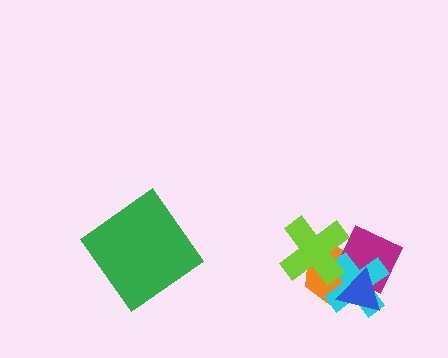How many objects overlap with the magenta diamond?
4 objects overlap with the magenta diamond.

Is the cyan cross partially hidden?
Yes, it is partially covered by another shape.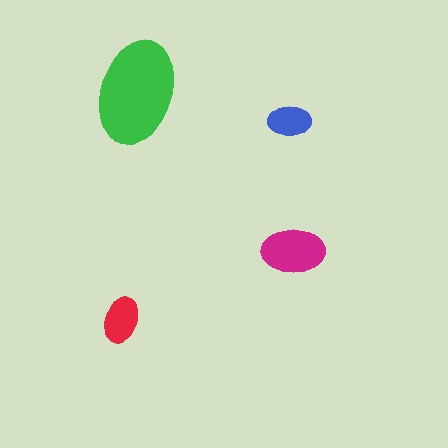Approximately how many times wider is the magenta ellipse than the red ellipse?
About 1.5 times wider.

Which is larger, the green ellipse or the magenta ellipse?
The green one.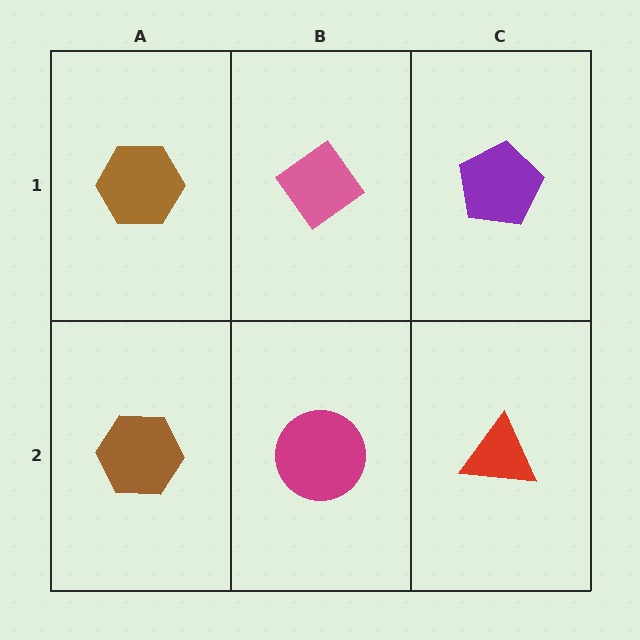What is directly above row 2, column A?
A brown hexagon.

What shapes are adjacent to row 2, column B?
A pink diamond (row 1, column B), a brown hexagon (row 2, column A), a red triangle (row 2, column C).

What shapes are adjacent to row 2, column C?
A purple pentagon (row 1, column C), a magenta circle (row 2, column B).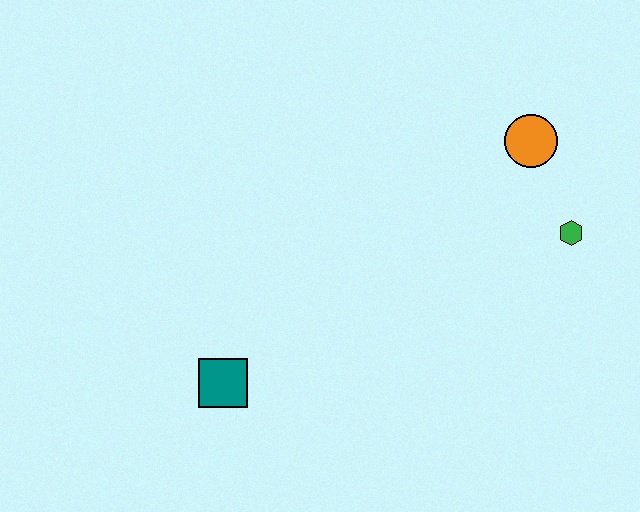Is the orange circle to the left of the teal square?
No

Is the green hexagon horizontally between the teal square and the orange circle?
No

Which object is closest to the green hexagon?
The orange circle is closest to the green hexagon.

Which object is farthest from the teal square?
The orange circle is farthest from the teal square.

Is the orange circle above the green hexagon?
Yes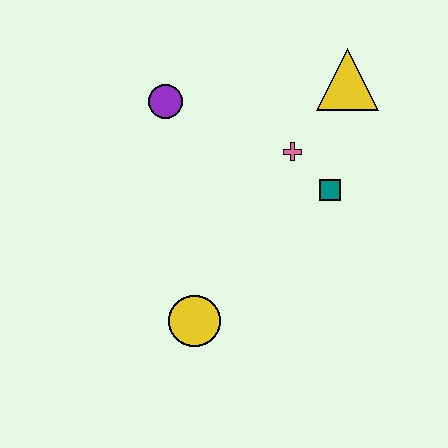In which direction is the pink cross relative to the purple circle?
The pink cross is to the right of the purple circle.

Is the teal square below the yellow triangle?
Yes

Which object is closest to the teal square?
The pink cross is closest to the teal square.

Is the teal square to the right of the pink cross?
Yes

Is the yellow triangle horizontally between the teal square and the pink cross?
No